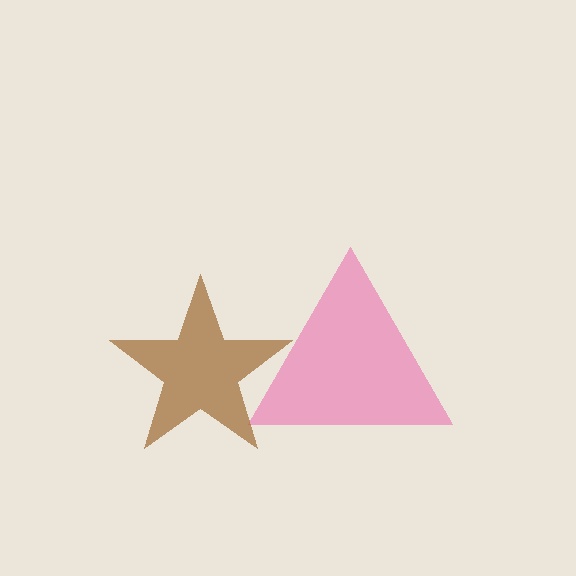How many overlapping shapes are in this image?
There are 2 overlapping shapes in the image.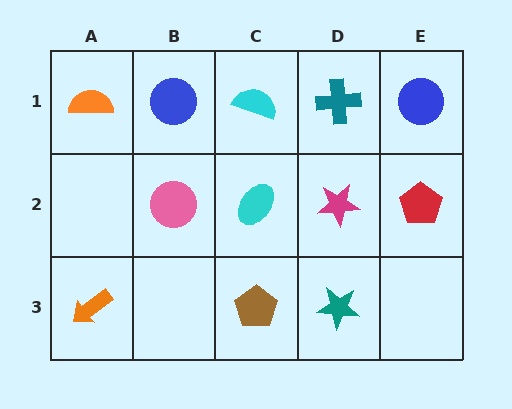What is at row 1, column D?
A teal cross.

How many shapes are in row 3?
3 shapes.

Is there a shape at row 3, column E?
No, that cell is empty.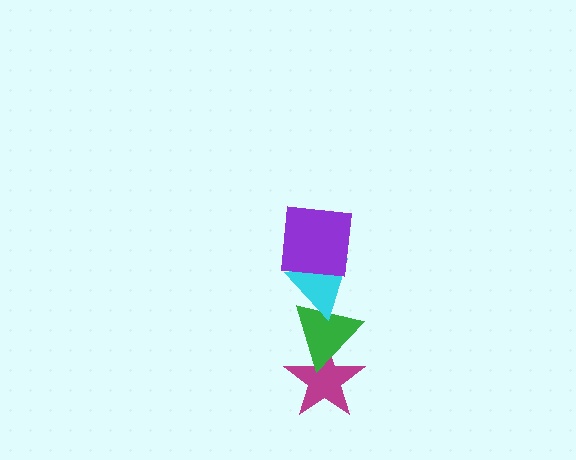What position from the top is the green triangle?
The green triangle is 3rd from the top.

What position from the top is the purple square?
The purple square is 1st from the top.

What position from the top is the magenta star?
The magenta star is 4th from the top.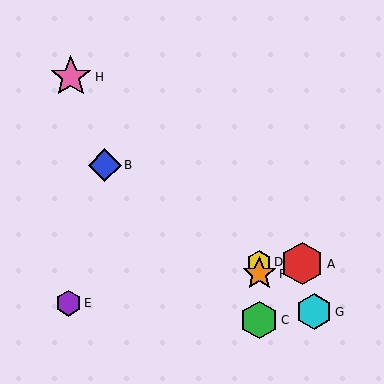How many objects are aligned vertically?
3 objects (C, D, F) are aligned vertically.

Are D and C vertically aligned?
Yes, both are at x≈259.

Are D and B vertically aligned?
No, D is at x≈259 and B is at x≈105.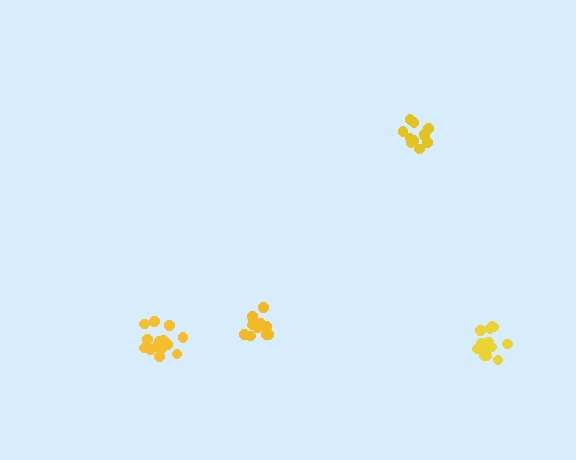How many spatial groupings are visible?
There are 4 spatial groupings.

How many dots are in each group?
Group 1: 11 dots, Group 2: 14 dots, Group 3: 15 dots, Group 4: 13 dots (53 total).